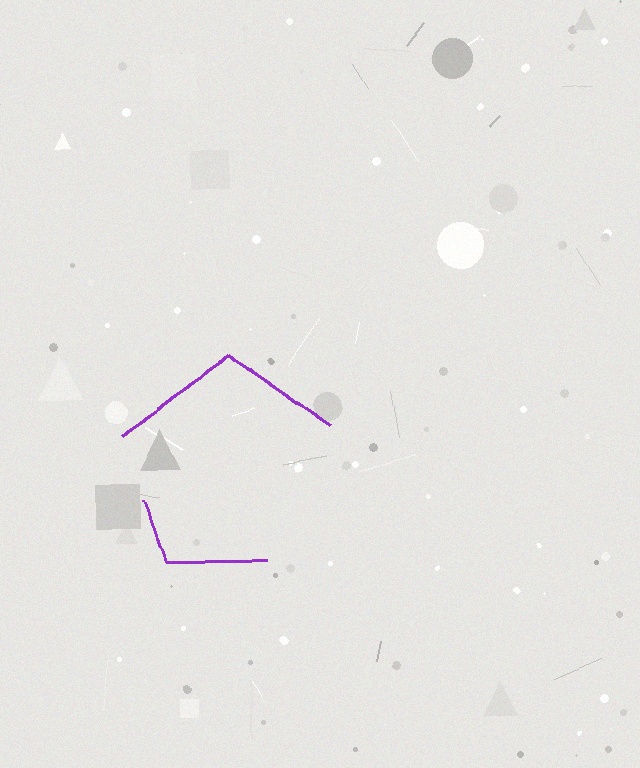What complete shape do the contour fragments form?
The contour fragments form a pentagon.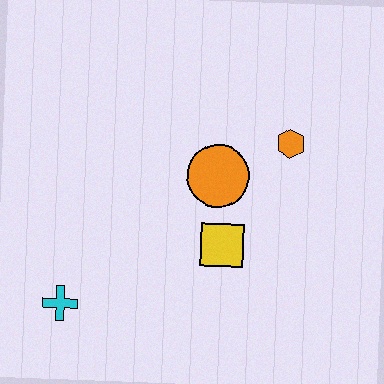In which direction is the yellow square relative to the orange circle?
The yellow square is below the orange circle.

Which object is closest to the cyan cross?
The yellow square is closest to the cyan cross.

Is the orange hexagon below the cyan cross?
No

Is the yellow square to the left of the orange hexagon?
Yes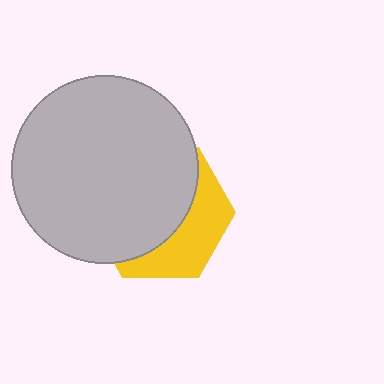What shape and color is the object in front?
The object in front is a light gray circle.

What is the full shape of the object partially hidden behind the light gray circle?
The partially hidden object is a yellow hexagon.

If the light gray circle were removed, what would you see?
You would see the complete yellow hexagon.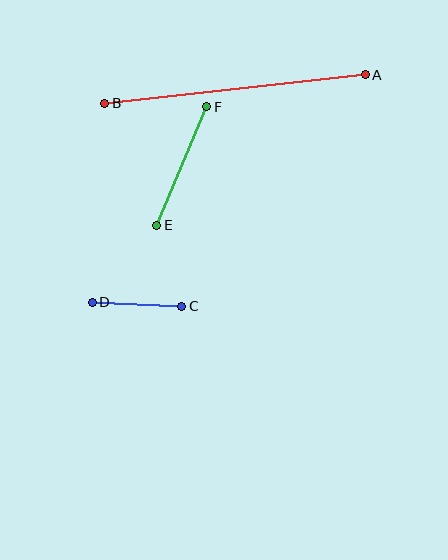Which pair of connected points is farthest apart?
Points A and B are farthest apart.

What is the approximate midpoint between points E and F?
The midpoint is at approximately (182, 166) pixels.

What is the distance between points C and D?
The distance is approximately 90 pixels.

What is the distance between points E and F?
The distance is approximately 128 pixels.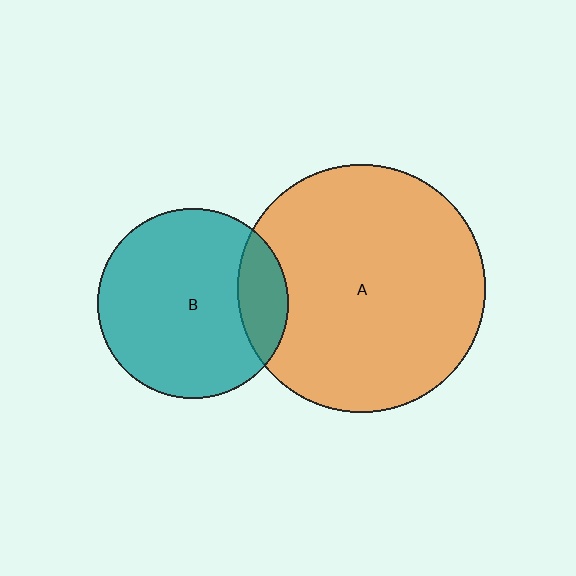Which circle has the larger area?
Circle A (orange).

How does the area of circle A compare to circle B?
Approximately 1.7 times.